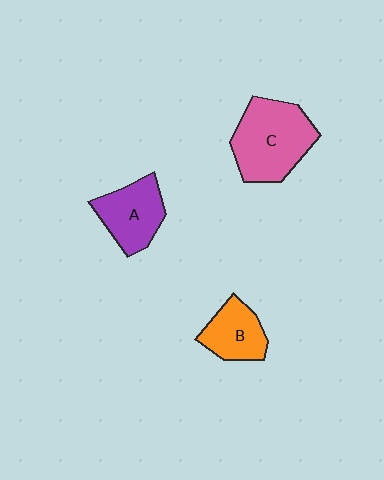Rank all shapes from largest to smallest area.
From largest to smallest: C (pink), A (purple), B (orange).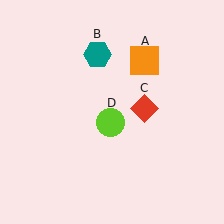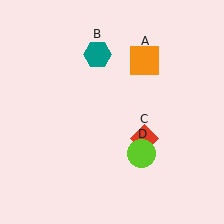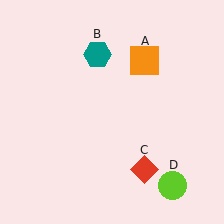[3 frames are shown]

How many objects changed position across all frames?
2 objects changed position: red diamond (object C), lime circle (object D).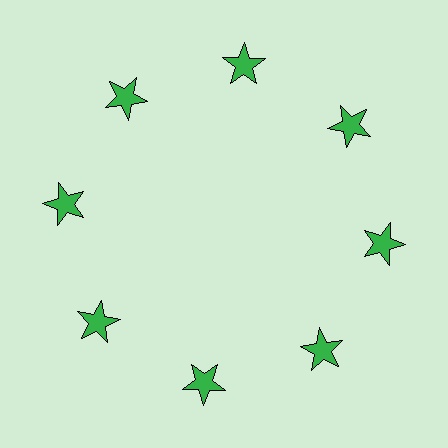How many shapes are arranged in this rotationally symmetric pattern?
There are 8 shapes, arranged in 8 groups of 1.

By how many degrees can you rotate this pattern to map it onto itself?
The pattern maps onto itself every 45 degrees of rotation.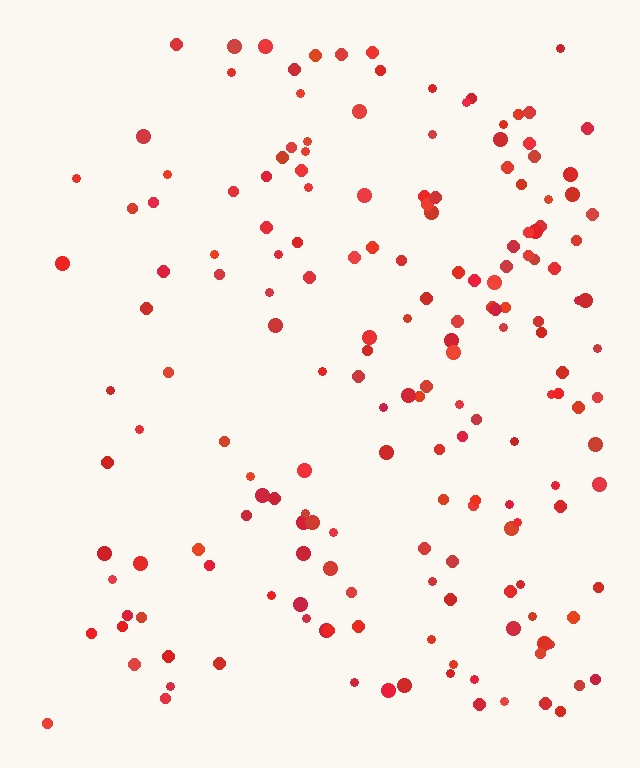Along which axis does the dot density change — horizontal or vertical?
Horizontal.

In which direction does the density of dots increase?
From left to right, with the right side densest.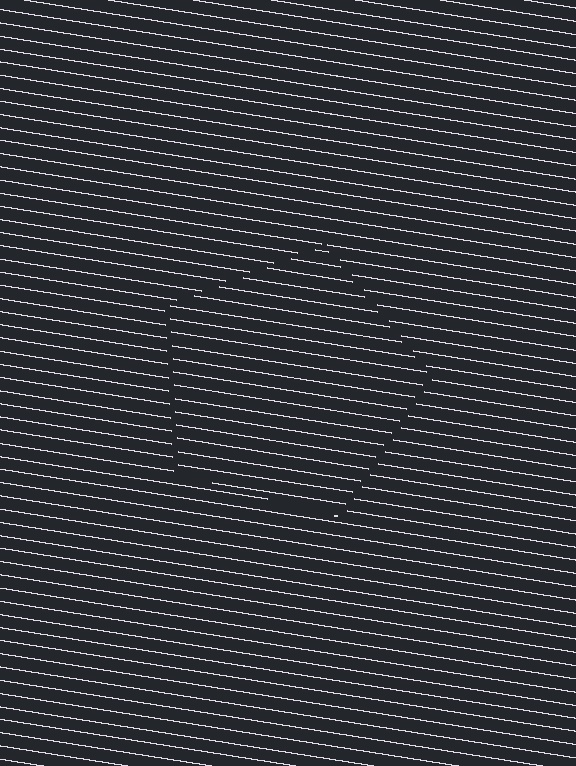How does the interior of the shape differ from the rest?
The interior of the shape contains the same grating, shifted by half a period — the contour is defined by the phase discontinuity where line-ends from the inner and outer gratings abut.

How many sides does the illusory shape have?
5 sides — the line-ends trace a pentagon.